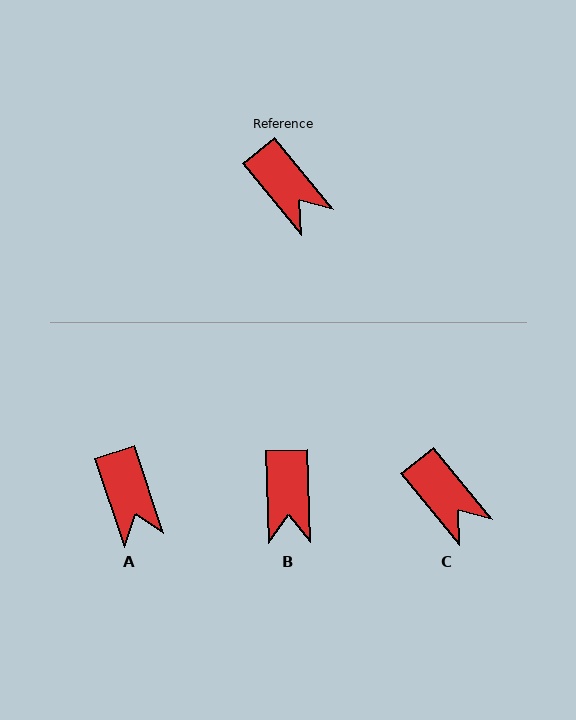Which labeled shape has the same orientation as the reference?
C.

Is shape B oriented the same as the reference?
No, it is off by about 37 degrees.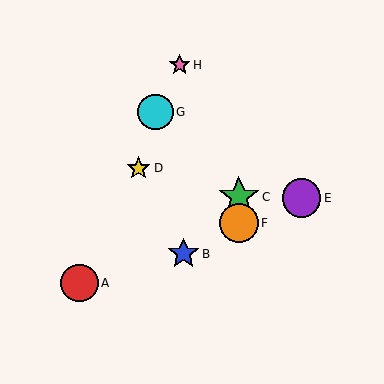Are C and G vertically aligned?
No, C is at x≈239 and G is at x≈156.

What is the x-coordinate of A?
Object A is at x≈80.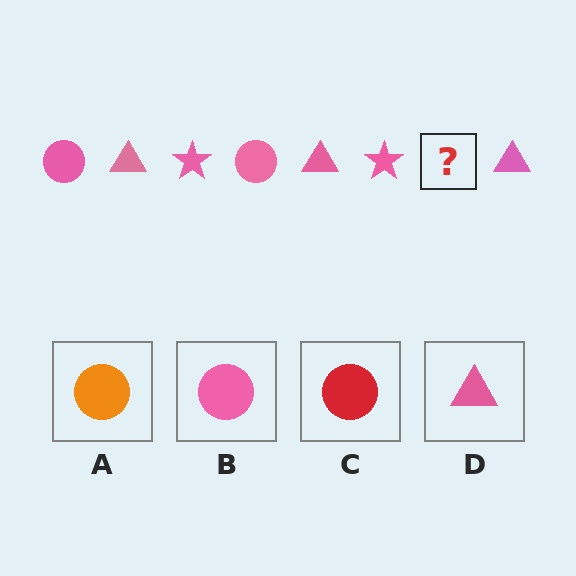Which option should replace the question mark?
Option B.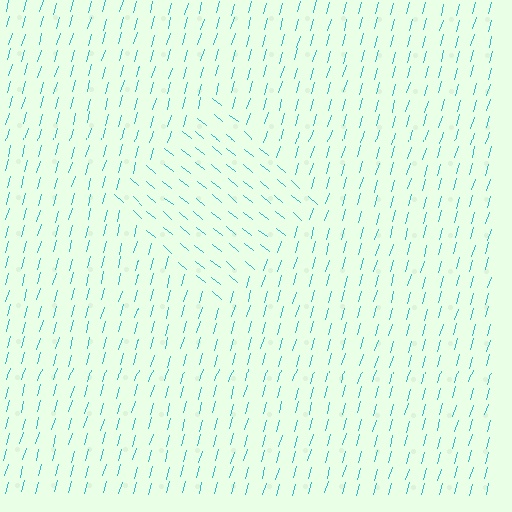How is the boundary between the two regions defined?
The boundary is defined purely by a change in line orientation (approximately 66 degrees difference). All lines are the same color and thickness.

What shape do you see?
I see a diamond.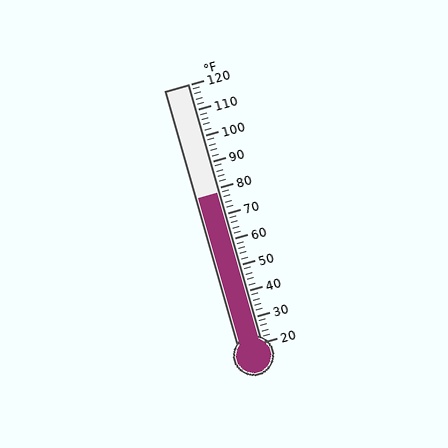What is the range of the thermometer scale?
The thermometer scale ranges from 20°F to 120°F.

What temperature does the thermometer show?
The thermometer shows approximately 78°F.